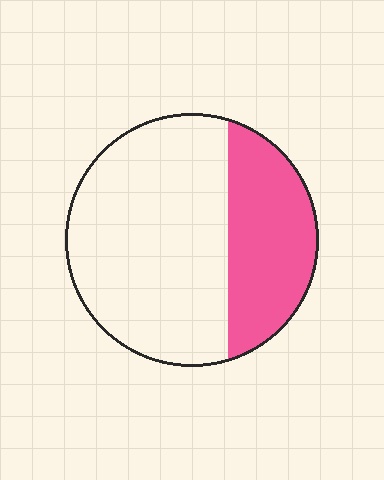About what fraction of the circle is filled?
About one third (1/3).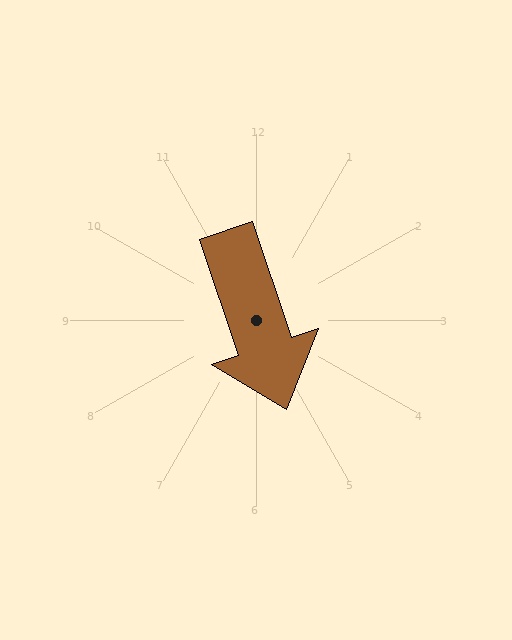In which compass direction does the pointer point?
South.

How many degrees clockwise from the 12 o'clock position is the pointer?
Approximately 161 degrees.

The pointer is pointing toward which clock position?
Roughly 5 o'clock.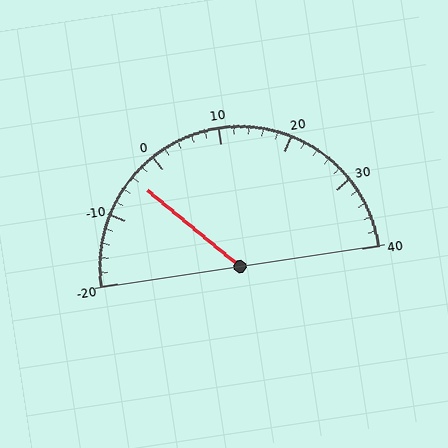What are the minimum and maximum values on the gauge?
The gauge ranges from -20 to 40.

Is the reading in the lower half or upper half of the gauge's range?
The reading is in the lower half of the range (-20 to 40).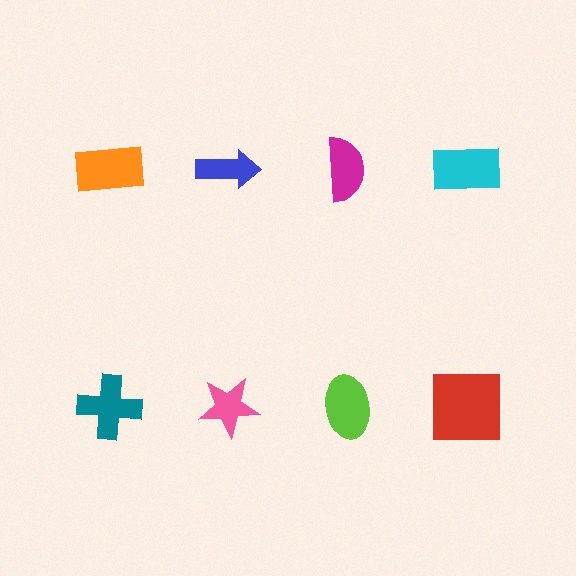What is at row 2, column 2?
A pink star.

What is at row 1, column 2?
A blue arrow.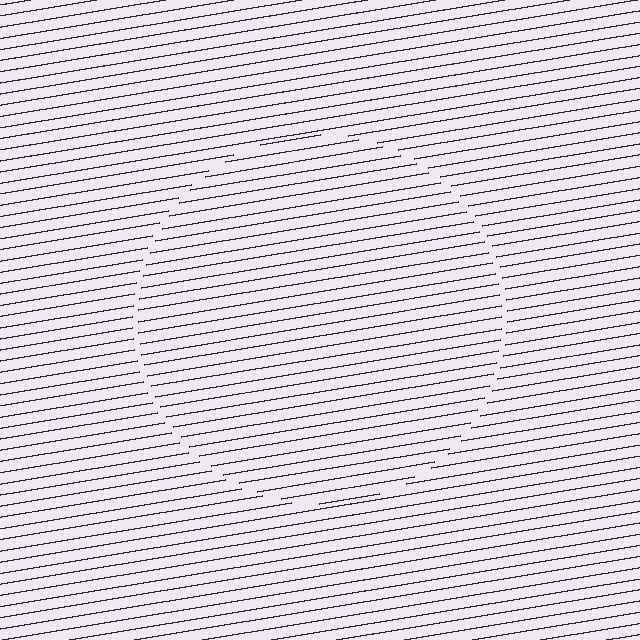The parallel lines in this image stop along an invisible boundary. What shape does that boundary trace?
An illusory circle. The interior of the shape contains the same grating, shifted by half a period — the contour is defined by the phase discontinuity where line-ends from the inner and outer gratings abut.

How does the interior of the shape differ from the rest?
The interior of the shape contains the same grating, shifted by half a period — the contour is defined by the phase discontinuity where line-ends from the inner and outer gratings abut.